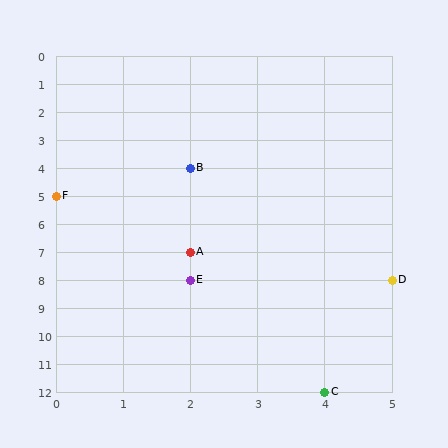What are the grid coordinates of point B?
Point B is at grid coordinates (2, 4).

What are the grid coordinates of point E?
Point E is at grid coordinates (2, 8).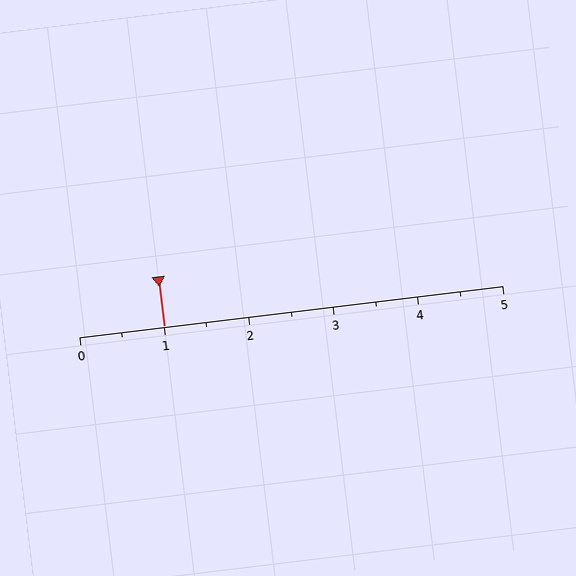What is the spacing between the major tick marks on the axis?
The major ticks are spaced 1 apart.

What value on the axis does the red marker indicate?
The marker indicates approximately 1.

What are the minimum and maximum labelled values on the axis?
The axis runs from 0 to 5.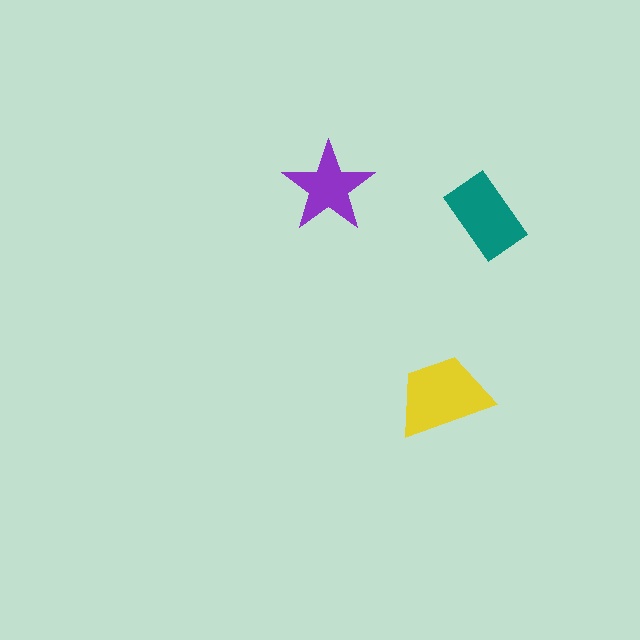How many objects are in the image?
There are 3 objects in the image.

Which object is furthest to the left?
The purple star is leftmost.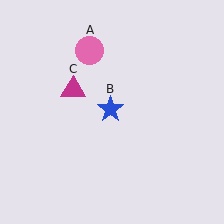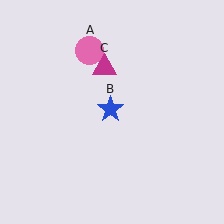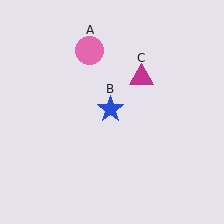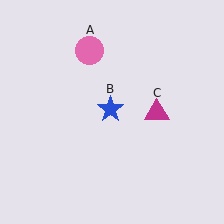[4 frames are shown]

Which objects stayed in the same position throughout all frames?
Pink circle (object A) and blue star (object B) remained stationary.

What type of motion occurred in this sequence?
The magenta triangle (object C) rotated clockwise around the center of the scene.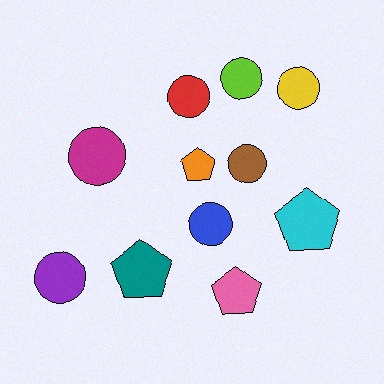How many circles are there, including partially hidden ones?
There are 7 circles.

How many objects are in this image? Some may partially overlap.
There are 11 objects.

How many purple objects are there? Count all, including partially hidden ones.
There is 1 purple object.